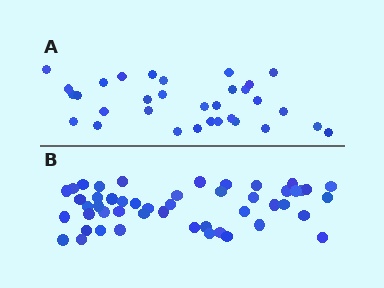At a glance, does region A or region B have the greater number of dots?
Region B (the bottom region) has more dots.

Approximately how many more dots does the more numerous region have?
Region B has approximately 15 more dots than region A.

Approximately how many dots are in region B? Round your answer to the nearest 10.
About 50 dots. (The exact count is 49, which rounds to 50.)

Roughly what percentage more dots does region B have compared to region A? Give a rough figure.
About 55% more.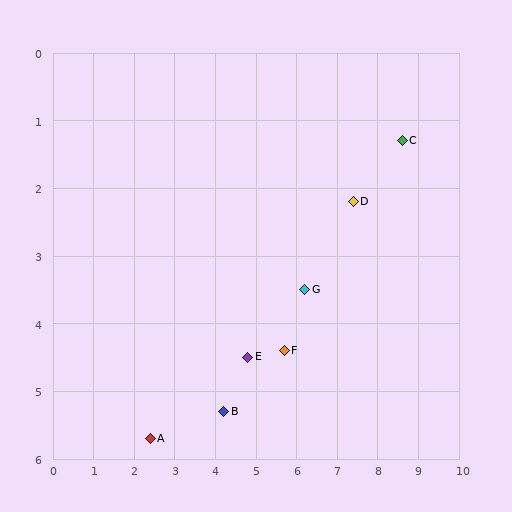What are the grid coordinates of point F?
Point F is at approximately (5.7, 4.4).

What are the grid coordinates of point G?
Point G is at approximately (6.2, 3.5).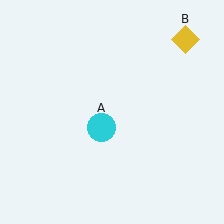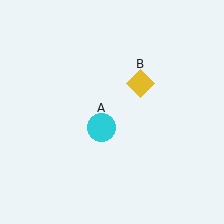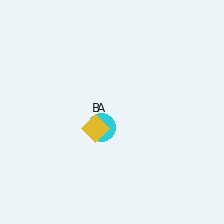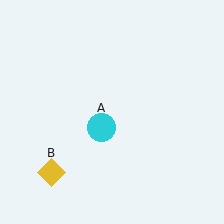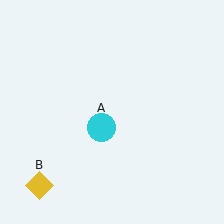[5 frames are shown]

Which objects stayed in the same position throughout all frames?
Cyan circle (object A) remained stationary.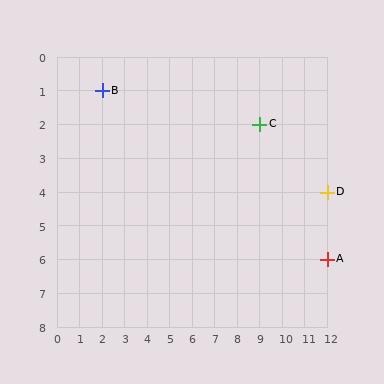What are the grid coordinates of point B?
Point B is at grid coordinates (2, 1).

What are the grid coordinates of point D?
Point D is at grid coordinates (12, 4).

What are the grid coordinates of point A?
Point A is at grid coordinates (12, 6).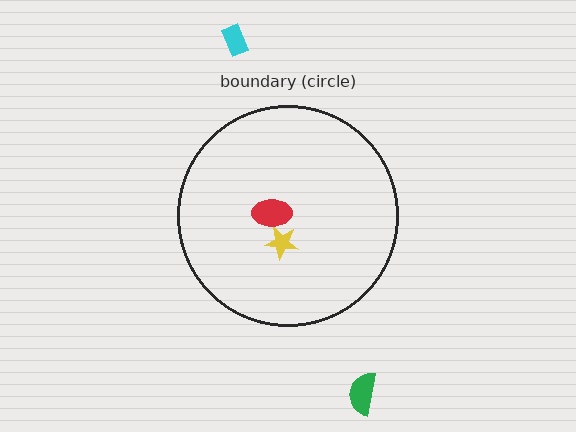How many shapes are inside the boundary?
2 inside, 2 outside.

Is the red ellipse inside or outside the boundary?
Inside.